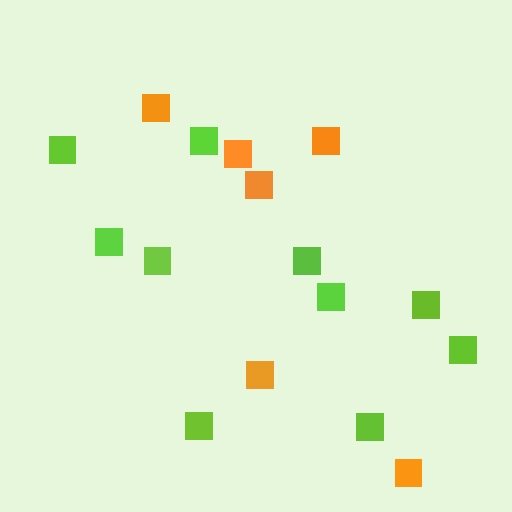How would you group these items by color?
There are 2 groups: one group of lime squares (10) and one group of orange squares (6).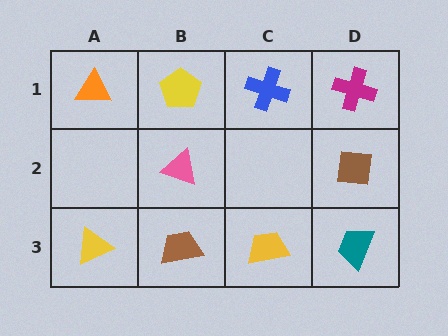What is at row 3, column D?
A teal trapezoid.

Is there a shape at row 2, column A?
No, that cell is empty.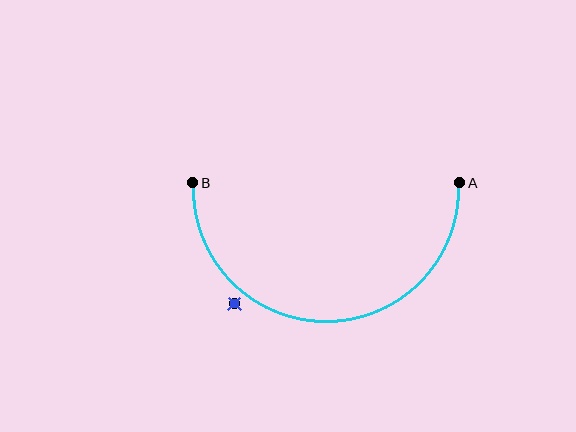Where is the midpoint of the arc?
The arc midpoint is the point on the curve farthest from the straight line joining A and B. It sits below that line.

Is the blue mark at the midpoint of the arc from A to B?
No — the blue mark does not lie on the arc at all. It sits slightly outside the curve.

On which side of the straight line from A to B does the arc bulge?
The arc bulges below the straight line connecting A and B.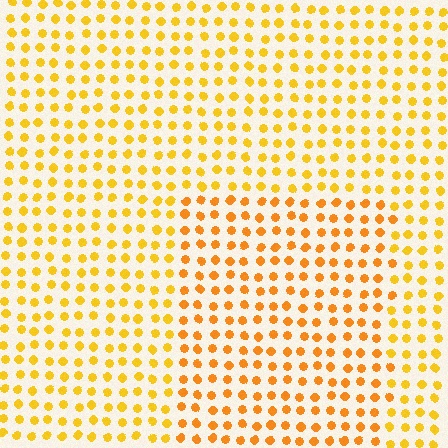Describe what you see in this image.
The image is filled with small yellow elements in a uniform arrangement. A rectangle-shaped region is visible where the elements are tinted to a slightly different hue, forming a subtle color boundary.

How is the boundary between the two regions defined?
The boundary is defined purely by a slight shift in hue (about 18 degrees). Spacing, size, and orientation are identical on both sides.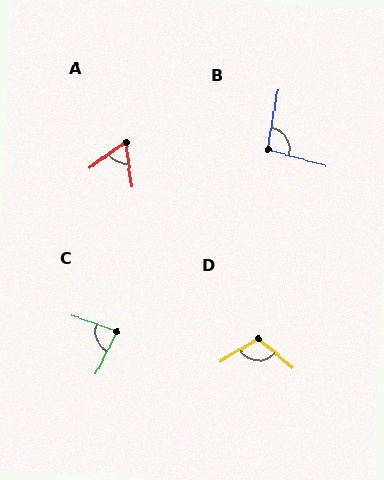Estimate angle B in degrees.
Approximately 95 degrees.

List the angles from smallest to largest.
A (62°), C (82°), B (95°), D (109°).